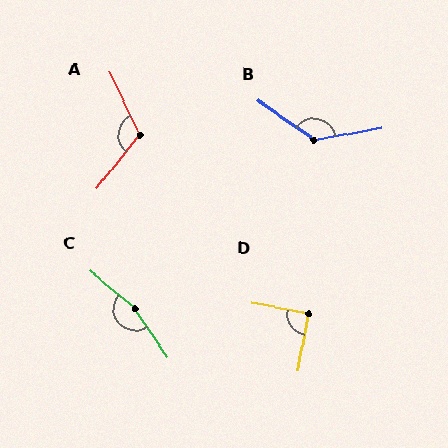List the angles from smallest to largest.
D (90°), A (116°), B (135°), C (164°).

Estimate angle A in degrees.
Approximately 116 degrees.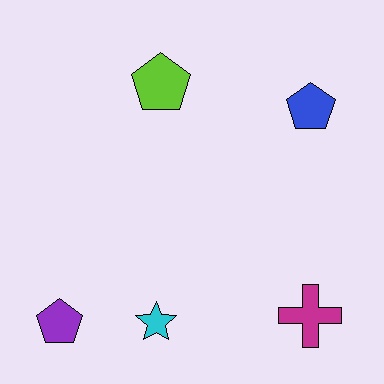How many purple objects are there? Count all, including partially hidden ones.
There is 1 purple object.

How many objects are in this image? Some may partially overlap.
There are 5 objects.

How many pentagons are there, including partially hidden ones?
There are 3 pentagons.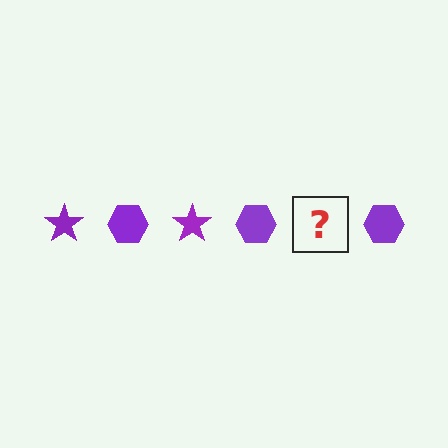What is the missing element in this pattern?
The missing element is a purple star.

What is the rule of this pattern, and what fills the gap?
The rule is that the pattern cycles through star, hexagon shapes in purple. The gap should be filled with a purple star.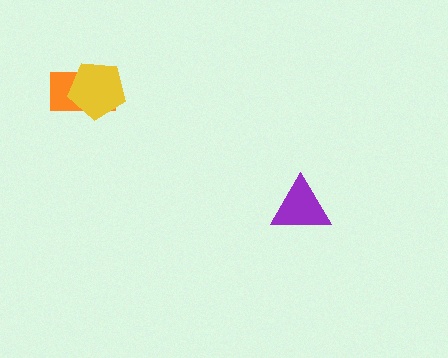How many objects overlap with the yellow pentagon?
1 object overlaps with the yellow pentagon.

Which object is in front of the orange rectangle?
The yellow pentagon is in front of the orange rectangle.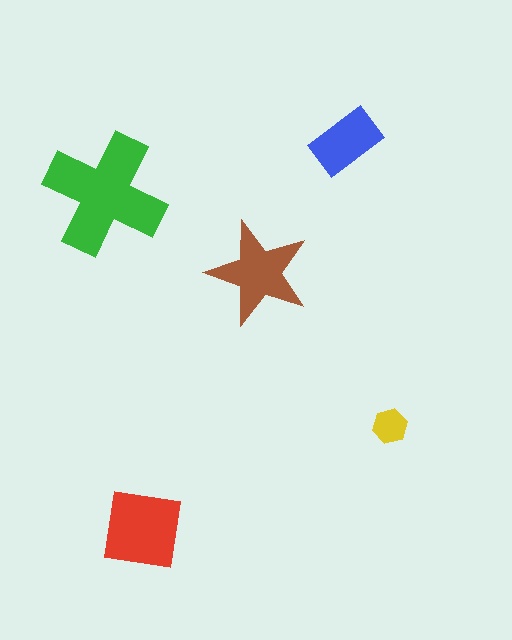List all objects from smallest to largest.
The yellow hexagon, the blue rectangle, the brown star, the red square, the green cross.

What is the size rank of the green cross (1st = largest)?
1st.